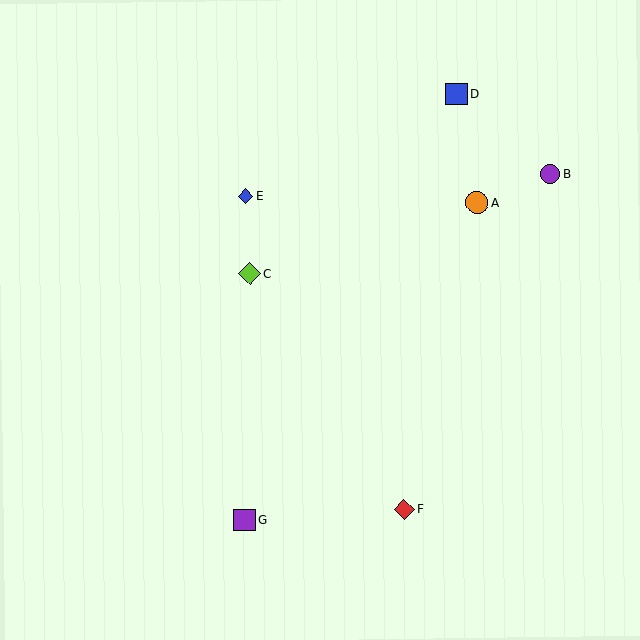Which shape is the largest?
The lime diamond (labeled C) is the largest.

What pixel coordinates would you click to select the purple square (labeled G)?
Click at (244, 520) to select the purple square G.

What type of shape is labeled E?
Shape E is a blue diamond.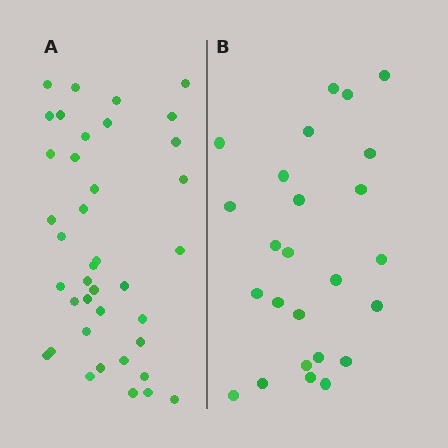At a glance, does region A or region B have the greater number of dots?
Region A (the left region) has more dots.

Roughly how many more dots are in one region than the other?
Region A has approximately 15 more dots than region B.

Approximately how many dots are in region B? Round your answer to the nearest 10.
About 20 dots. (The exact count is 25, which rounds to 20.)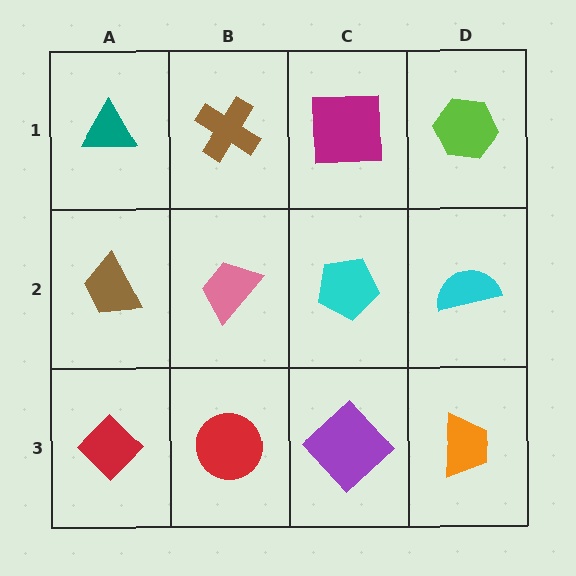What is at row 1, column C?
A magenta square.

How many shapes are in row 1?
4 shapes.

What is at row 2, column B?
A pink trapezoid.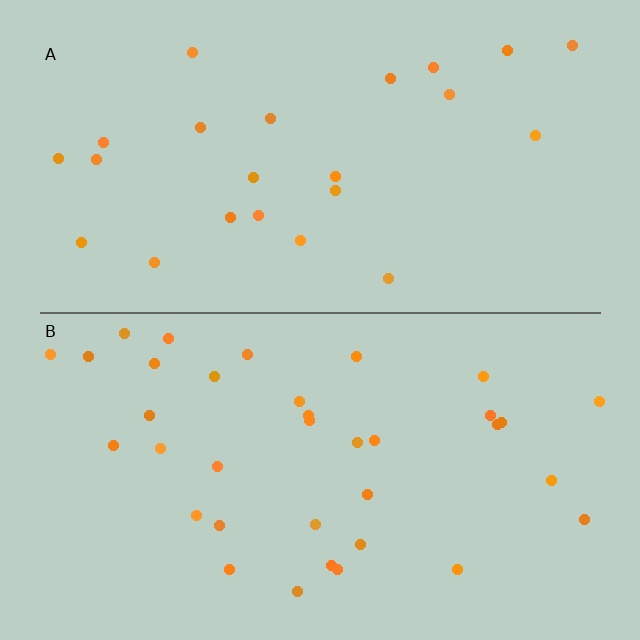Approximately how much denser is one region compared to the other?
Approximately 1.5× — region B over region A.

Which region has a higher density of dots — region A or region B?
B (the bottom).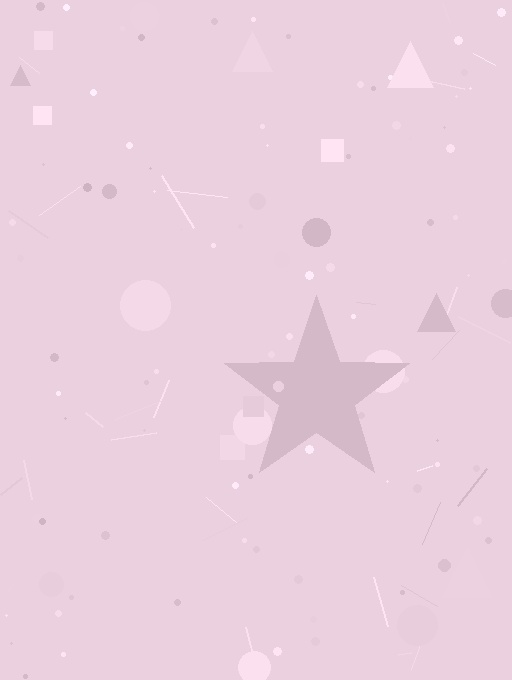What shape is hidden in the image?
A star is hidden in the image.